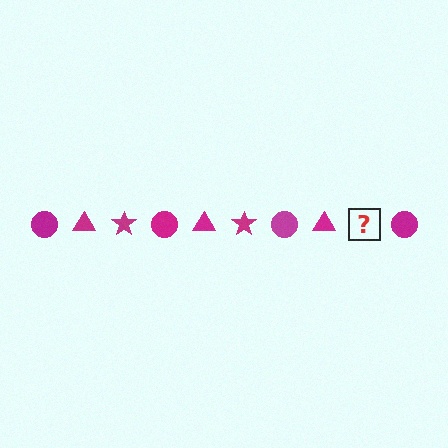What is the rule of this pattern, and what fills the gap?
The rule is that the pattern cycles through circle, triangle, star shapes in magenta. The gap should be filled with a magenta star.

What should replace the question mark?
The question mark should be replaced with a magenta star.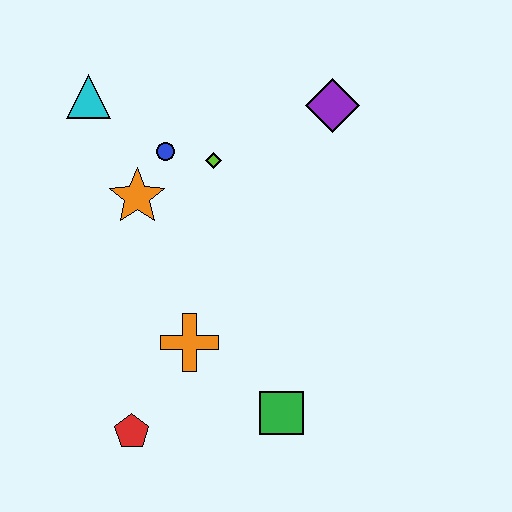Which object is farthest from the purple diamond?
The red pentagon is farthest from the purple diamond.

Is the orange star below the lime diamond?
Yes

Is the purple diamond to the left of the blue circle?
No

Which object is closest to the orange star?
The blue circle is closest to the orange star.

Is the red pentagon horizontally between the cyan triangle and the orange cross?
Yes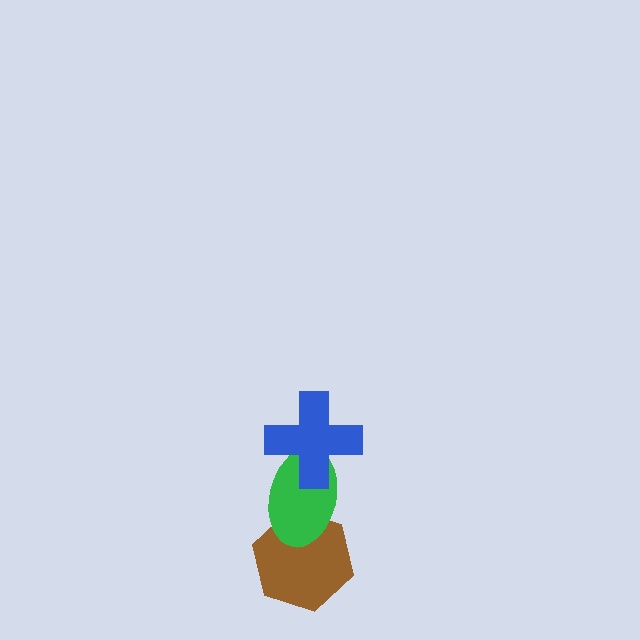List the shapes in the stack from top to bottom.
From top to bottom: the blue cross, the green ellipse, the brown hexagon.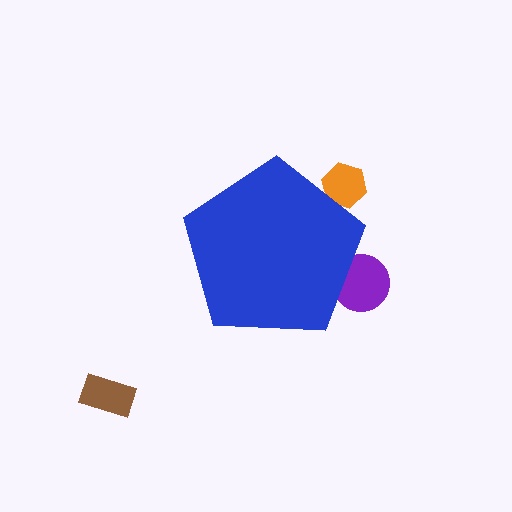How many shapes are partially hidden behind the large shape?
2 shapes are partially hidden.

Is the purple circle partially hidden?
Yes, the purple circle is partially hidden behind the blue pentagon.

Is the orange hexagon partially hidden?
Yes, the orange hexagon is partially hidden behind the blue pentagon.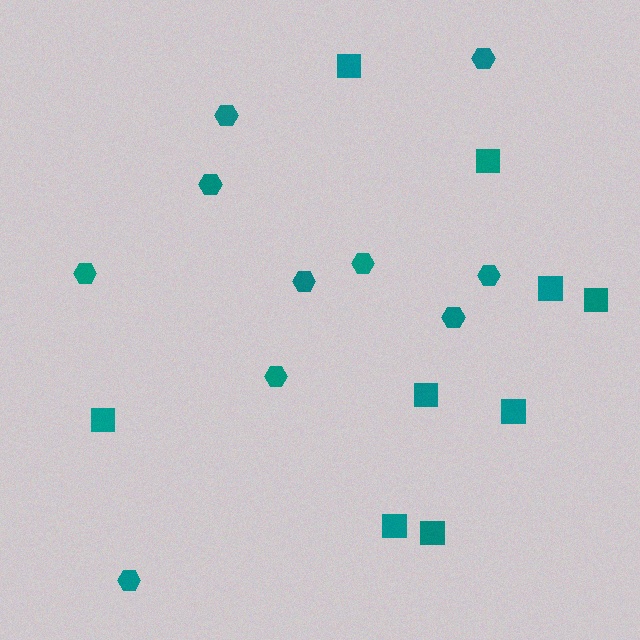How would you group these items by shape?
There are 2 groups: one group of squares (9) and one group of hexagons (10).